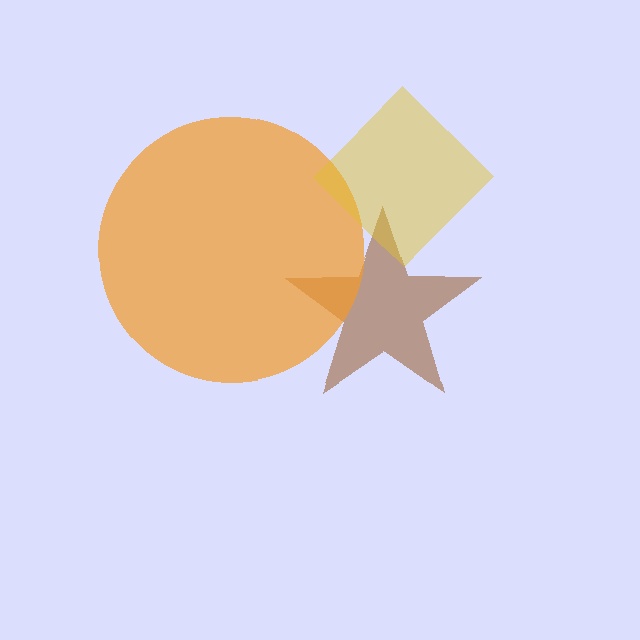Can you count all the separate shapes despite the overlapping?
Yes, there are 3 separate shapes.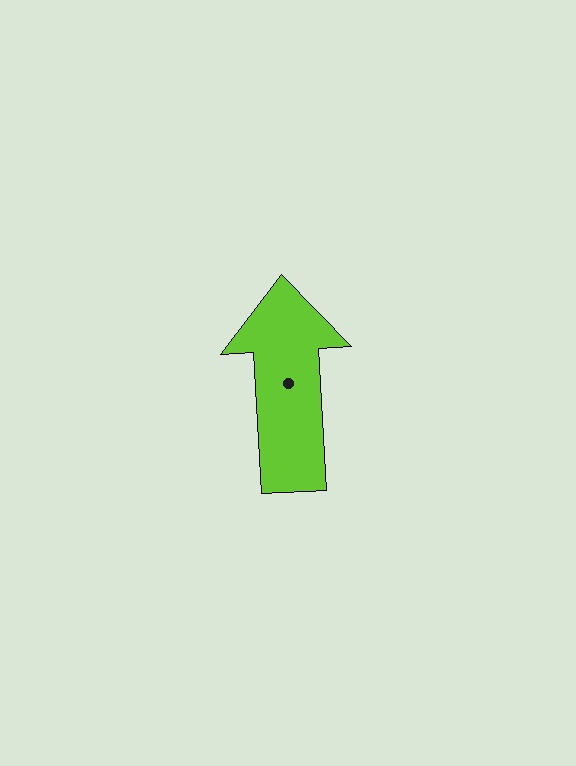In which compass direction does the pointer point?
North.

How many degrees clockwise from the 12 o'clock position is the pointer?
Approximately 357 degrees.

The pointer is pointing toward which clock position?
Roughly 12 o'clock.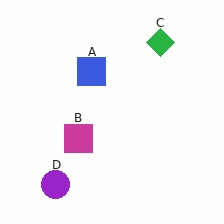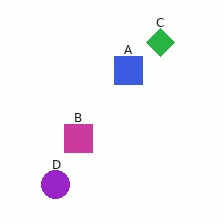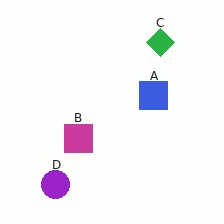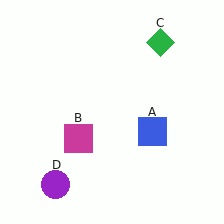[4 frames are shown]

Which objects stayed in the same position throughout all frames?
Magenta square (object B) and green diamond (object C) and purple circle (object D) remained stationary.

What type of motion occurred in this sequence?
The blue square (object A) rotated clockwise around the center of the scene.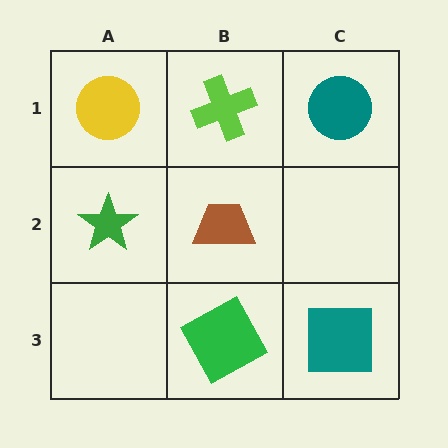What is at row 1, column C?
A teal circle.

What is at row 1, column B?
A lime cross.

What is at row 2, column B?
A brown trapezoid.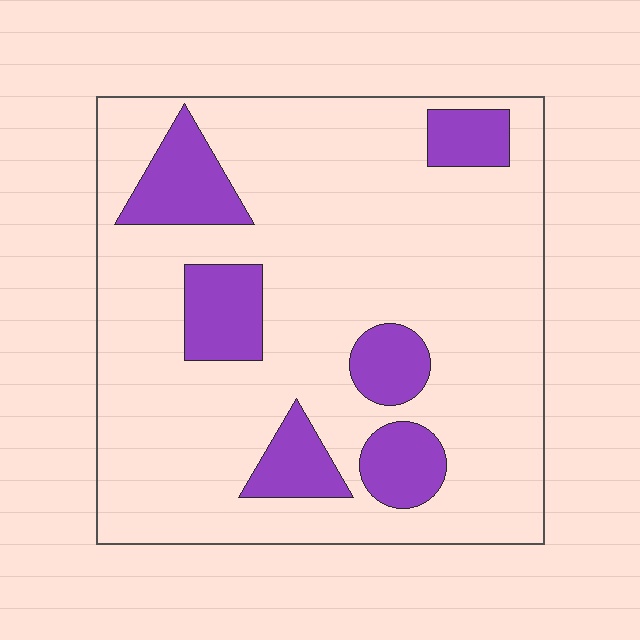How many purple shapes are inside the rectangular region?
6.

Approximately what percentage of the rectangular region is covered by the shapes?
Approximately 20%.